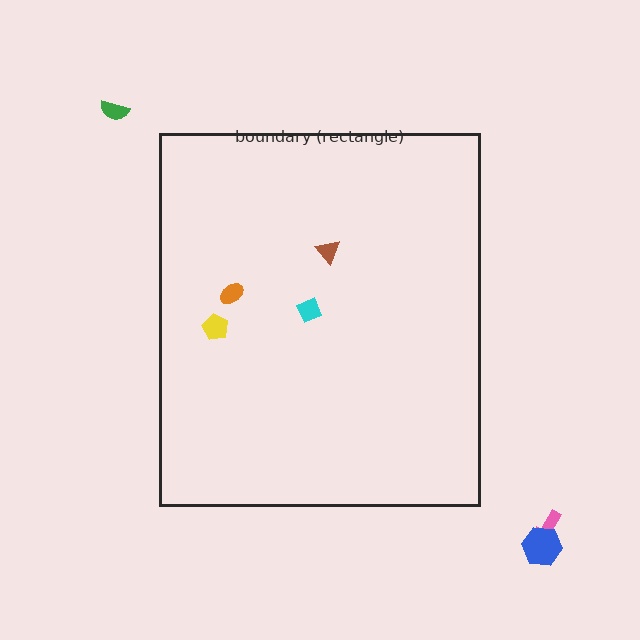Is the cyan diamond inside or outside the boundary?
Inside.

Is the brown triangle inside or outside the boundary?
Inside.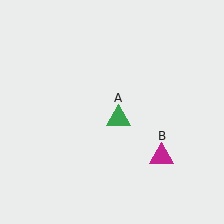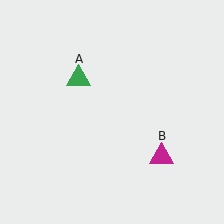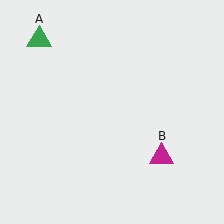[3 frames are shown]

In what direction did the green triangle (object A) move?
The green triangle (object A) moved up and to the left.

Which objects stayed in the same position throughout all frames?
Magenta triangle (object B) remained stationary.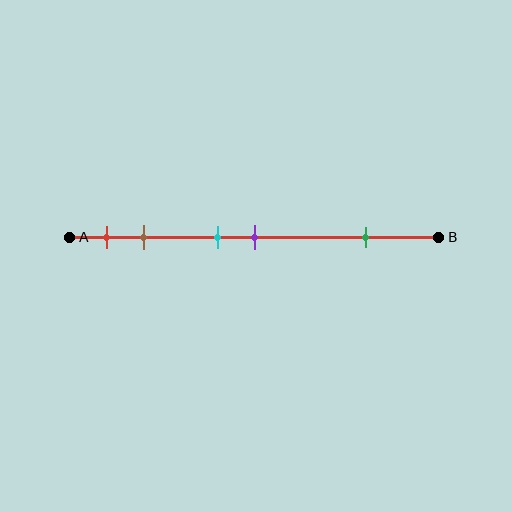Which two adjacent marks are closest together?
The cyan and purple marks are the closest adjacent pair.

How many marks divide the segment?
There are 5 marks dividing the segment.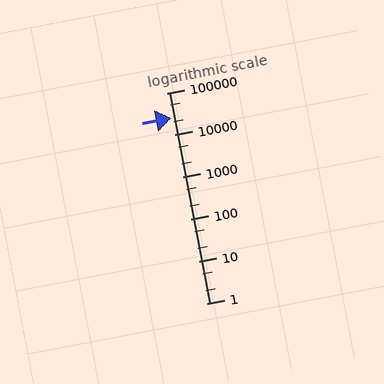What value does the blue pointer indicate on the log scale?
The pointer indicates approximately 25000.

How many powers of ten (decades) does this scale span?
The scale spans 5 decades, from 1 to 100000.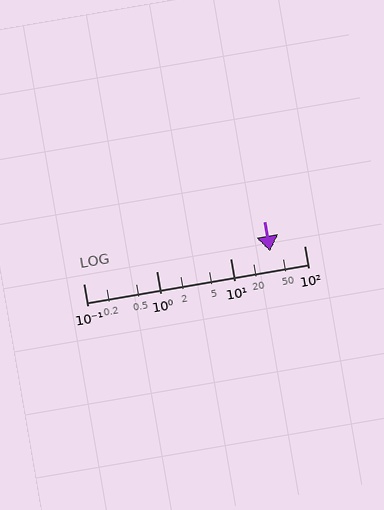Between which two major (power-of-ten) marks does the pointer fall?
The pointer is between 10 and 100.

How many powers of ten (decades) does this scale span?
The scale spans 3 decades, from 0.1 to 100.